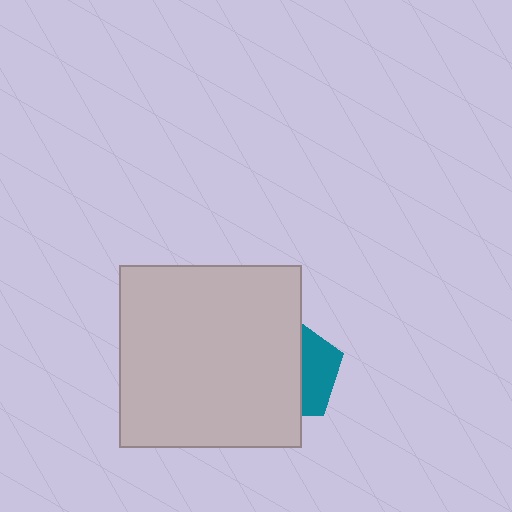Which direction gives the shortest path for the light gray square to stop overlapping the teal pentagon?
Moving left gives the shortest separation.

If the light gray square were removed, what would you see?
You would see the complete teal pentagon.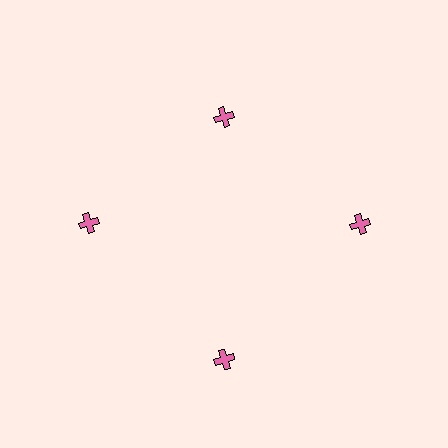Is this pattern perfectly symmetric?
No. The 4 pink crosses are arranged in a ring, but one element near the 12 o'clock position is pulled inward toward the center, breaking the 4-fold rotational symmetry.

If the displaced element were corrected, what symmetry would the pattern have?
It would have 4-fold rotational symmetry — the pattern would map onto itself every 90 degrees.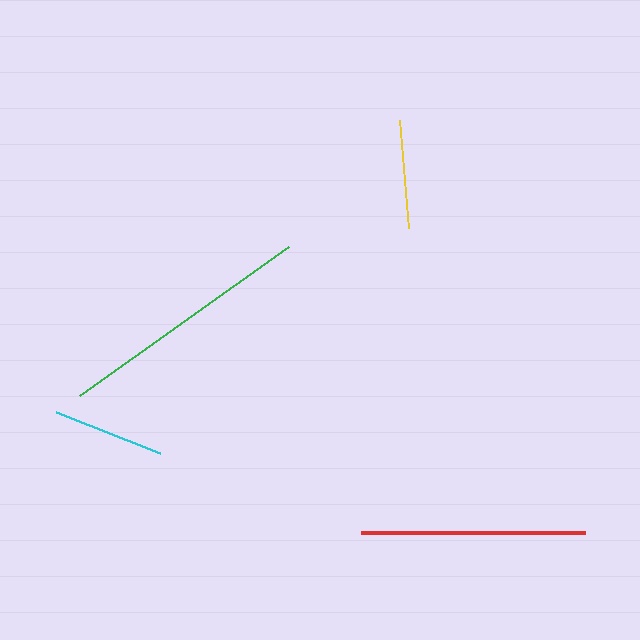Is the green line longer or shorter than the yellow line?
The green line is longer than the yellow line.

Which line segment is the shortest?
The yellow line is the shortest at approximately 108 pixels.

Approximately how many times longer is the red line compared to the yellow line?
The red line is approximately 2.1 times the length of the yellow line.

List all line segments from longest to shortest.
From longest to shortest: green, red, cyan, yellow.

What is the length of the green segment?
The green segment is approximately 256 pixels long.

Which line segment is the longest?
The green line is the longest at approximately 256 pixels.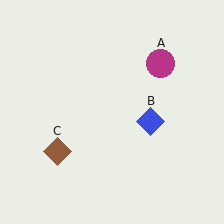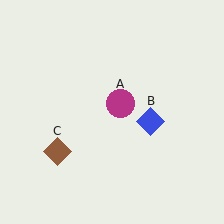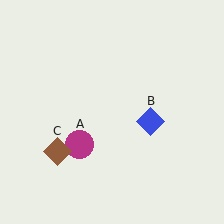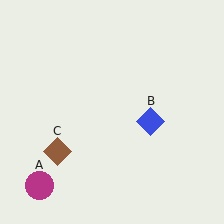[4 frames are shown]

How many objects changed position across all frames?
1 object changed position: magenta circle (object A).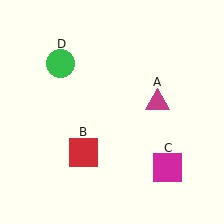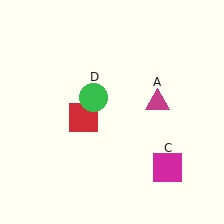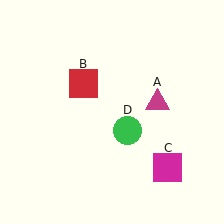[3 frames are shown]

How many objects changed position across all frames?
2 objects changed position: red square (object B), green circle (object D).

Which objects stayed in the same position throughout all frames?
Magenta triangle (object A) and magenta square (object C) remained stationary.